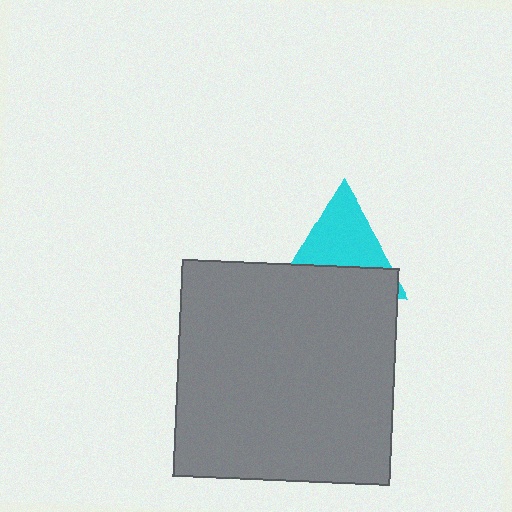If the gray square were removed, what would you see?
You would see the complete cyan triangle.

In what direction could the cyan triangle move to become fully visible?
The cyan triangle could move up. That would shift it out from behind the gray square entirely.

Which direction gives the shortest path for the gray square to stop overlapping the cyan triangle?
Moving down gives the shortest separation.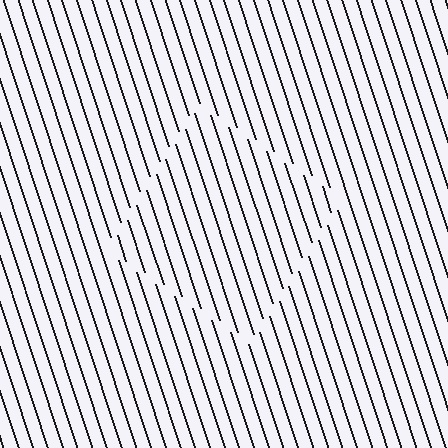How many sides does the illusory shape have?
4 sides — the line-ends trace a square.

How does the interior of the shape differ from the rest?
The interior of the shape contains the same grating, shifted by half a period — the contour is defined by the phase discontinuity where line-ends from the inner and outer gratings abut.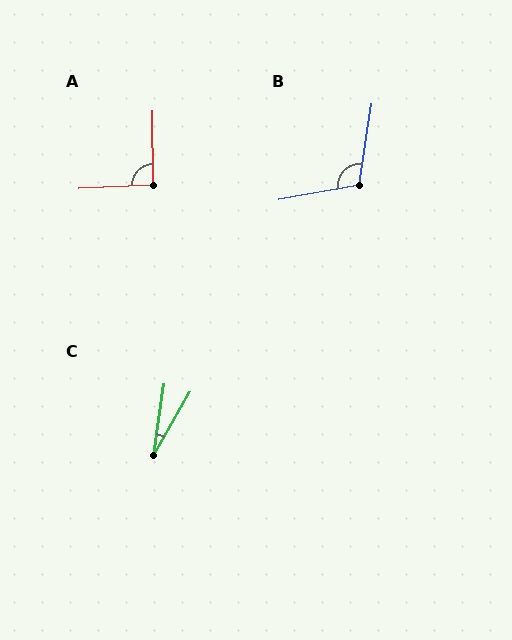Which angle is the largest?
B, at approximately 109 degrees.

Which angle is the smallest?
C, at approximately 21 degrees.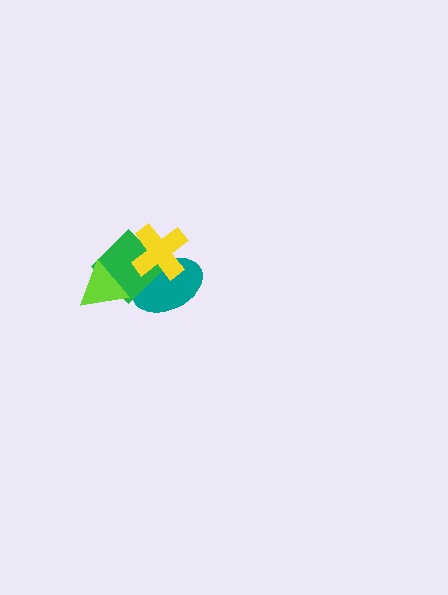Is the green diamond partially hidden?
Yes, it is partially covered by another shape.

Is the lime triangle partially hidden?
No, no other shape covers it.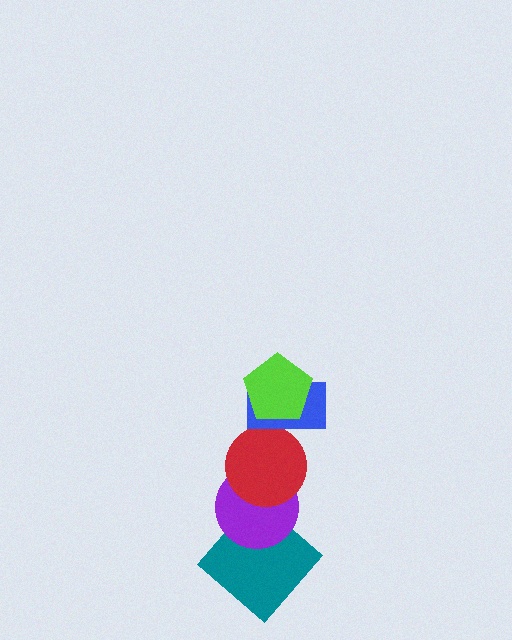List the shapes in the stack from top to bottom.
From top to bottom: the lime pentagon, the blue rectangle, the red circle, the purple circle, the teal diamond.